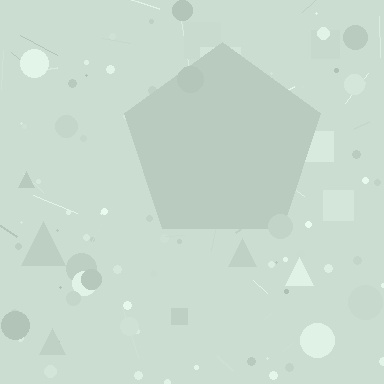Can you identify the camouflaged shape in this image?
The camouflaged shape is a pentagon.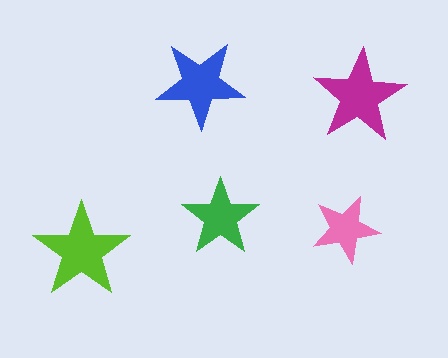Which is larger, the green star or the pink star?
The green one.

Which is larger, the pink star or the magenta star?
The magenta one.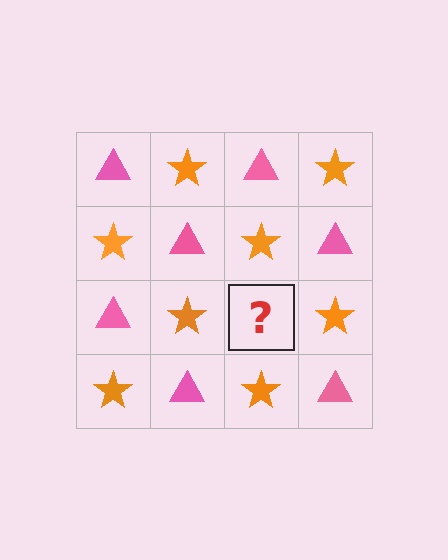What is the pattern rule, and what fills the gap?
The rule is that it alternates pink triangle and orange star in a checkerboard pattern. The gap should be filled with a pink triangle.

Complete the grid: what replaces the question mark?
The question mark should be replaced with a pink triangle.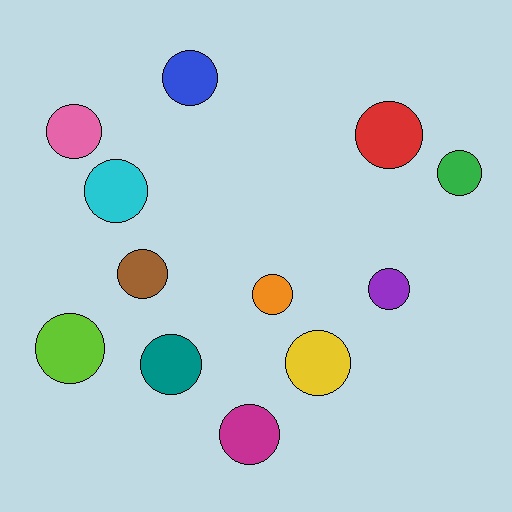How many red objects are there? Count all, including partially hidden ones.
There is 1 red object.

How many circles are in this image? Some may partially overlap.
There are 12 circles.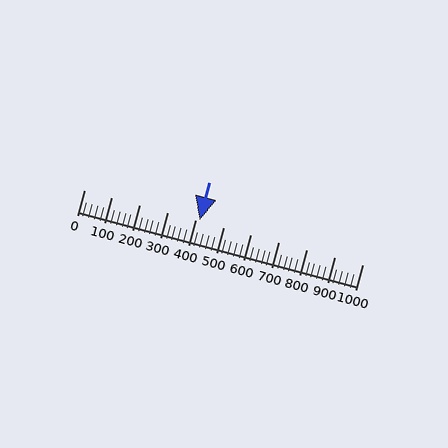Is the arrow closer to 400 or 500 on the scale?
The arrow is closer to 400.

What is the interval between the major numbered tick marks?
The major tick marks are spaced 100 units apart.